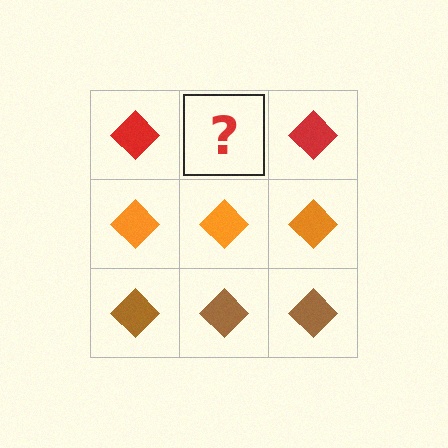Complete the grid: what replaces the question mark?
The question mark should be replaced with a red diamond.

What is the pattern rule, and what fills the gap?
The rule is that each row has a consistent color. The gap should be filled with a red diamond.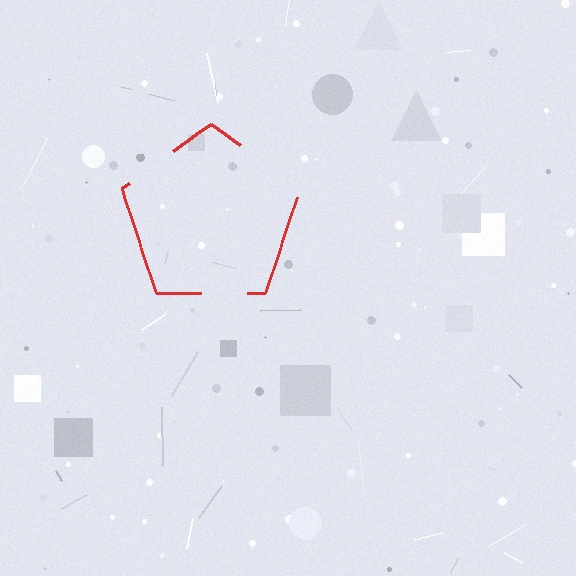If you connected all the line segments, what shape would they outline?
They would outline a pentagon.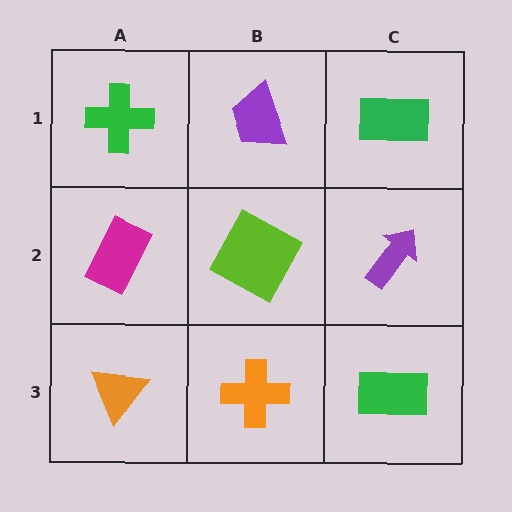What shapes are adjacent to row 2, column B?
A purple trapezoid (row 1, column B), an orange cross (row 3, column B), a magenta rectangle (row 2, column A), a purple arrow (row 2, column C).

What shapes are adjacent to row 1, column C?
A purple arrow (row 2, column C), a purple trapezoid (row 1, column B).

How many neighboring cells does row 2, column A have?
3.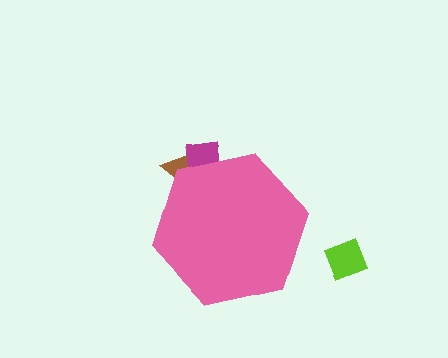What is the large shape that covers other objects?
A pink hexagon.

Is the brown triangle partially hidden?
Yes, the brown triangle is partially hidden behind the pink hexagon.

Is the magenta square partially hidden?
Yes, the magenta square is partially hidden behind the pink hexagon.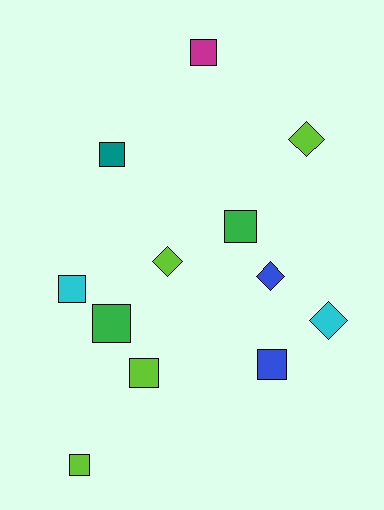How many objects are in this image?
There are 12 objects.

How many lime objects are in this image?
There are 4 lime objects.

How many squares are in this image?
There are 8 squares.